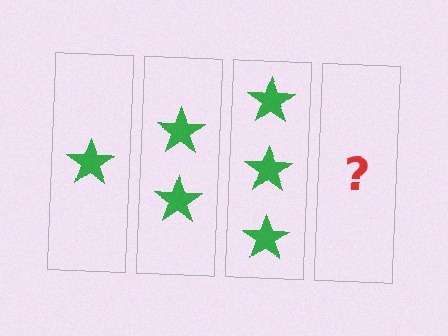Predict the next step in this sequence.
The next step is 4 stars.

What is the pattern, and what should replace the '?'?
The pattern is that each step adds one more star. The '?' should be 4 stars.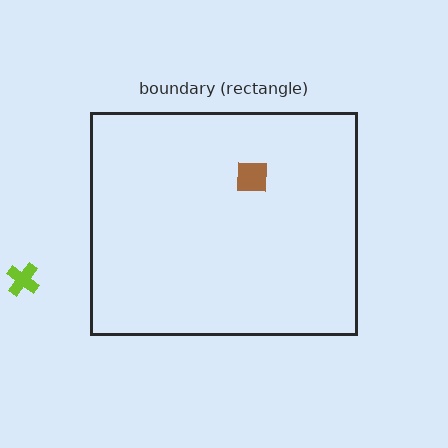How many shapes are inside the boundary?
1 inside, 1 outside.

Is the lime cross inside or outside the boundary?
Outside.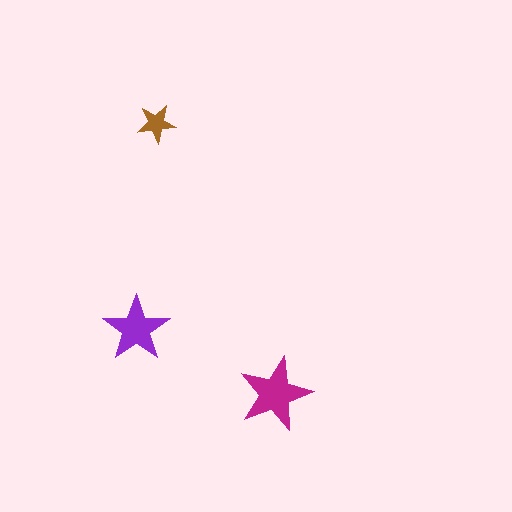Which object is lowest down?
The magenta star is bottommost.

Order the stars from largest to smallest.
the magenta one, the purple one, the brown one.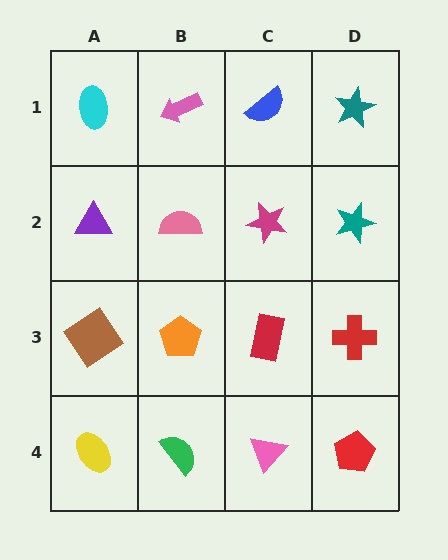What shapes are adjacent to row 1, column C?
A magenta star (row 2, column C), a pink arrow (row 1, column B), a teal star (row 1, column D).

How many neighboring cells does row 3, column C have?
4.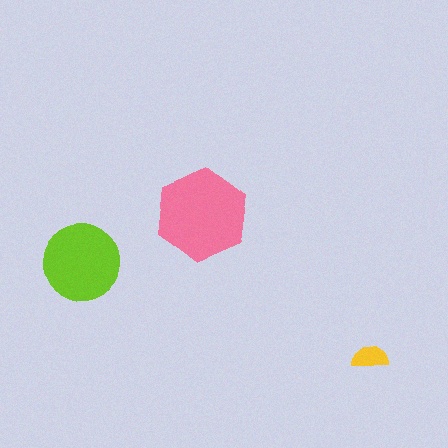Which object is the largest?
The pink hexagon.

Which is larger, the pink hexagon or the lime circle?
The pink hexagon.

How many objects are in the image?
There are 3 objects in the image.